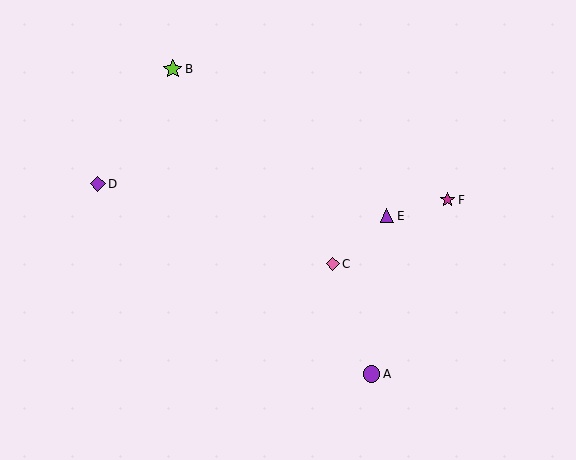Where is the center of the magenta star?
The center of the magenta star is at (448, 200).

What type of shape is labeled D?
Shape D is a purple diamond.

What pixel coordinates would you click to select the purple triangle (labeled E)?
Click at (387, 216) to select the purple triangle E.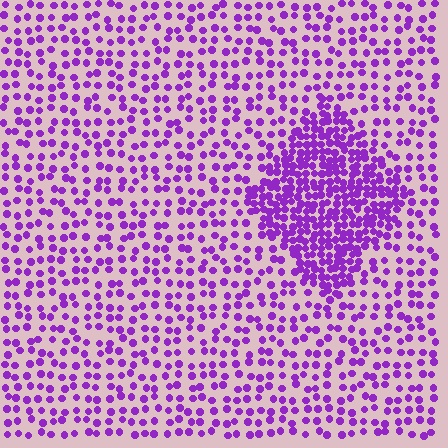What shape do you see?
I see a diamond.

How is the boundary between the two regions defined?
The boundary is defined by a change in element density (approximately 2.4x ratio). All elements are the same color, size, and shape.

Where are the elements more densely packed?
The elements are more densely packed inside the diamond boundary.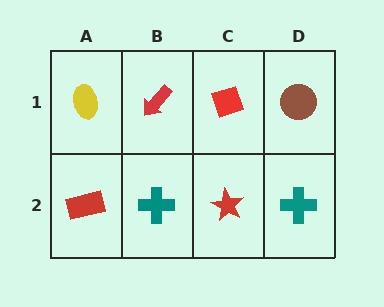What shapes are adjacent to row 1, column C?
A red star (row 2, column C), a red arrow (row 1, column B), a brown circle (row 1, column D).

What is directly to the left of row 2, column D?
A red star.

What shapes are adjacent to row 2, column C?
A red diamond (row 1, column C), a teal cross (row 2, column B), a teal cross (row 2, column D).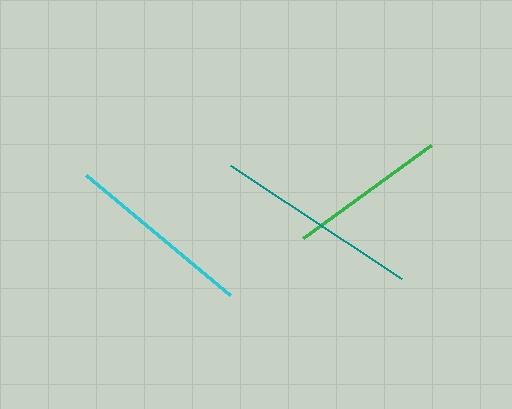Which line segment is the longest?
The teal line is the longest at approximately 205 pixels.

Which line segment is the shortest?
The green line is the shortest at approximately 158 pixels.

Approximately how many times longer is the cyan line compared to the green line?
The cyan line is approximately 1.2 times the length of the green line.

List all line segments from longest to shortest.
From longest to shortest: teal, cyan, green.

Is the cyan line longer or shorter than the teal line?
The teal line is longer than the cyan line.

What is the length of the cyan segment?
The cyan segment is approximately 187 pixels long.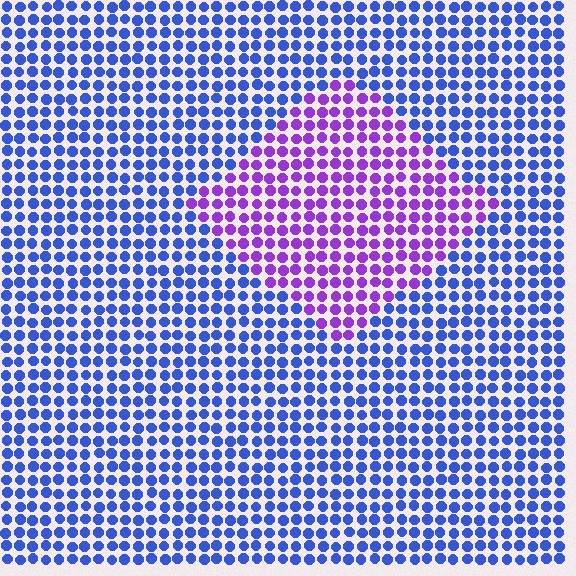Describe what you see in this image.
The image is filled with small blue elements in a uniform arrangement. A diamond-shaped region is visible where the elements are tinted to a slightly different hue, forming a subtle color boundary.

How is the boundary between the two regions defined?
The boundary is defined purely by a slight shift in hue (about 51 degrees). Spacing, size, and orientation are identical on both sides.